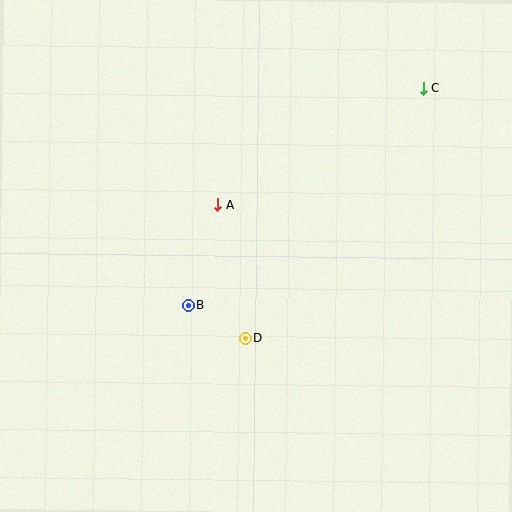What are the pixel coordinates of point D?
Point D is at (245, 338).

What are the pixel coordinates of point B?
Point B is at (188, 305).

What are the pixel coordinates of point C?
Point C is at (423, 88).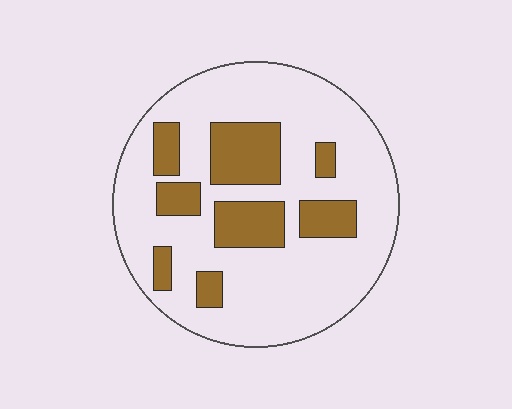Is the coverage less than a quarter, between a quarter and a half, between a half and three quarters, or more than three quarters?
Less than a quarter.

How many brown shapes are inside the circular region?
8.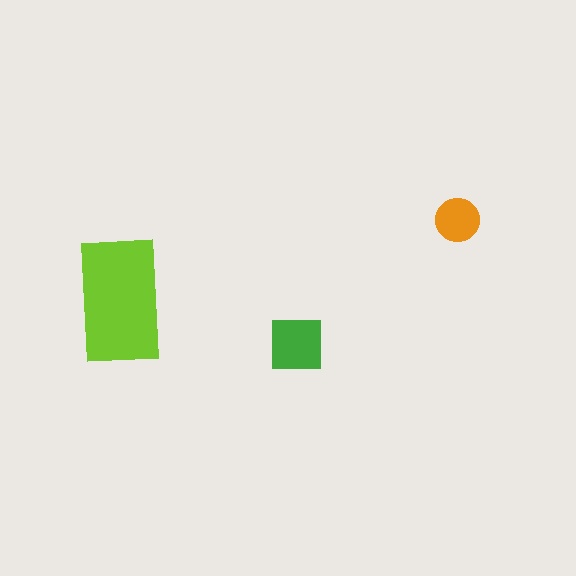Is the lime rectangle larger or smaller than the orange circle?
Larger.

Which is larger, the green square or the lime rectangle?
The lime rectangle.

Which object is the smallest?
The orange circle.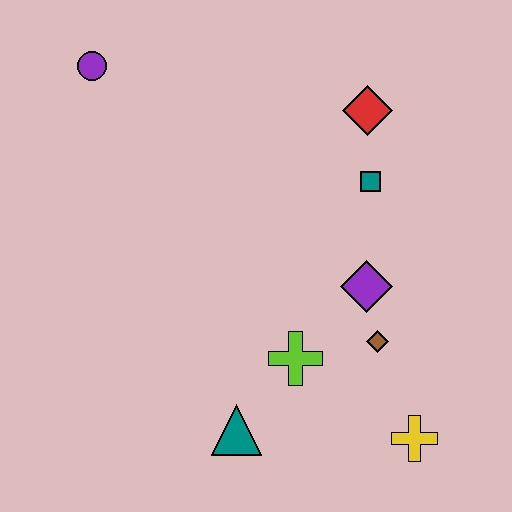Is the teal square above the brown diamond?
Yes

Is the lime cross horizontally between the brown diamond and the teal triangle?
Yes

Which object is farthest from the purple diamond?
The purple circle is farthest from the purple diamond.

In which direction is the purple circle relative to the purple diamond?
The purple circle is to the left of the purple diamond.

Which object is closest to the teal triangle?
The lime cross is closest to the teal triangle.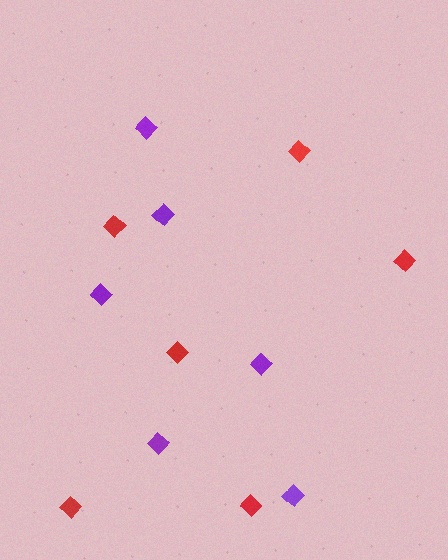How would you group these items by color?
There are 2 groups: one group of red diamonds (6) and one group of purple diamonds (6).